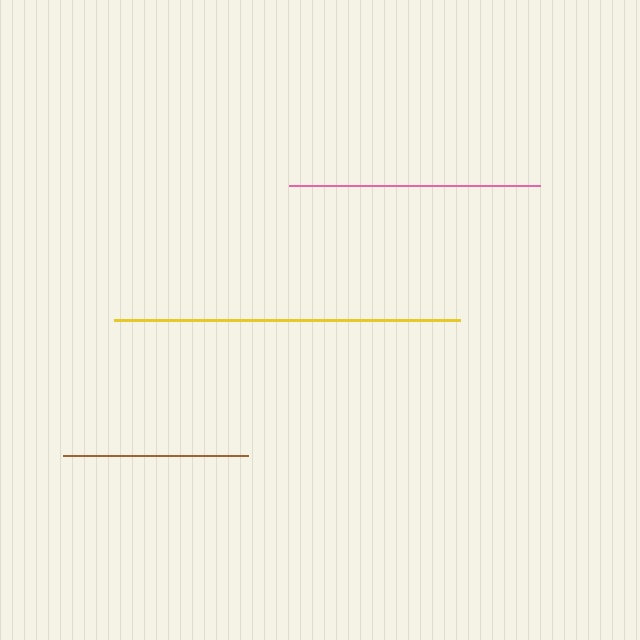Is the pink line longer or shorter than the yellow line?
The yellow line is longer than the pink line.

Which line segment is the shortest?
The brown line is the shortest at approximately 185 pixels.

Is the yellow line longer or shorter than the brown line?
The yellow line is longer than the brown line.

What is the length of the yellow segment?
The yellow segment is approximately 346 pixels long.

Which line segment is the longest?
The yellow line is the longest at approximately 346 pixels.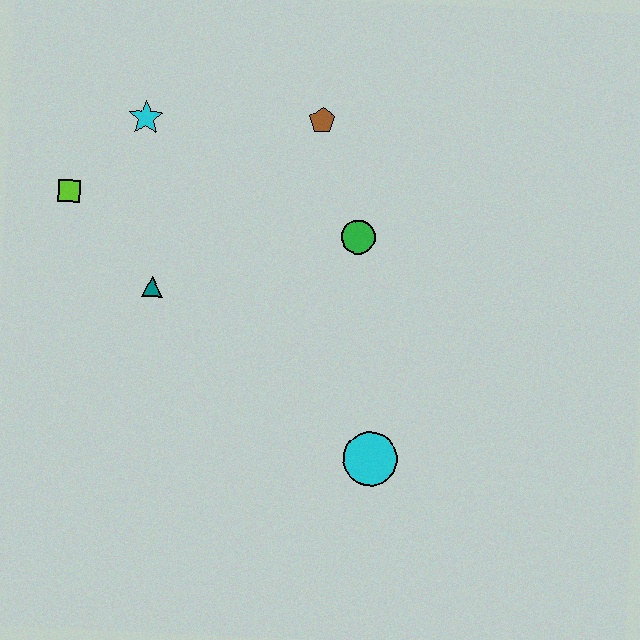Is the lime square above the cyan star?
No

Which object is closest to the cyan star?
The lime square is closest to the cyan star.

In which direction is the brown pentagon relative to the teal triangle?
The brown pentagon is above the teal triangle.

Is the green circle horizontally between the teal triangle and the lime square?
No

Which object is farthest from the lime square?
The cyan circle is farthest from the lime square.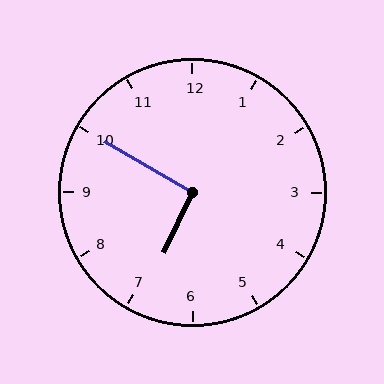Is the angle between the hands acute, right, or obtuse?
It is right.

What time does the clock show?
6:50.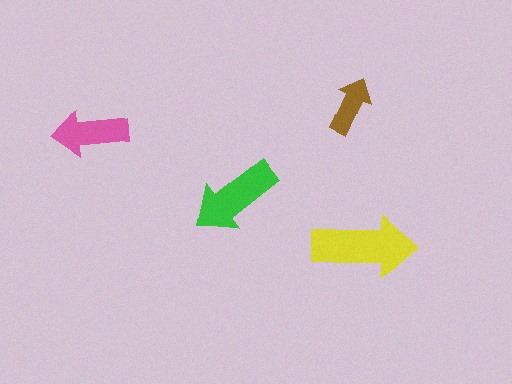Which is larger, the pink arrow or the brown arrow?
The pink one.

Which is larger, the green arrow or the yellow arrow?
The yellow one.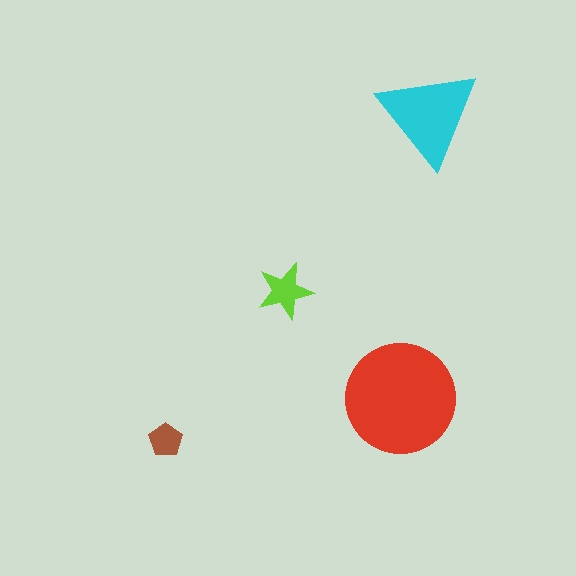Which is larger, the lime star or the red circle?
The red circle.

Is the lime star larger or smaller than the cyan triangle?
Smaller.